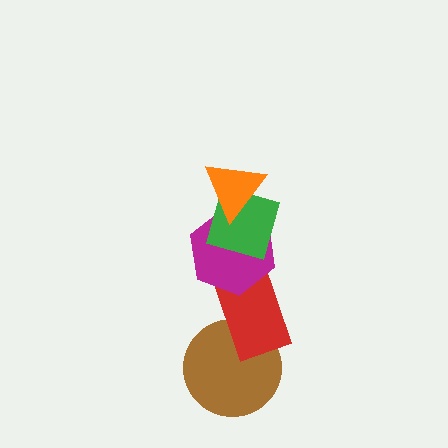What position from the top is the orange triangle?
The orange triangle is 1st from the top.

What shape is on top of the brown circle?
The red rectangle is on top of the brown circle.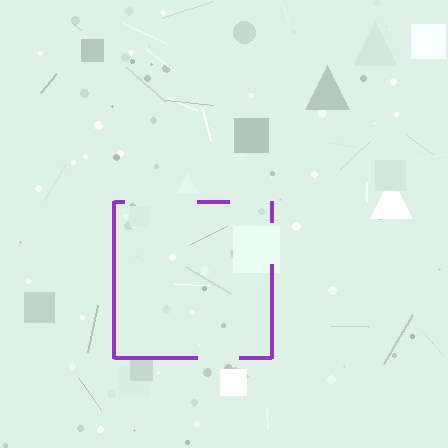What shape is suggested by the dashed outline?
The dashed outline suggests a square.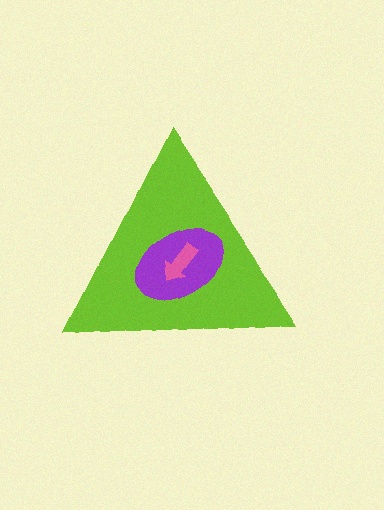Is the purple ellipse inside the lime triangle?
Yes.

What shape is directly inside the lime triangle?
The purple ellipse.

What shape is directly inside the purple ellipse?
The pink arrow.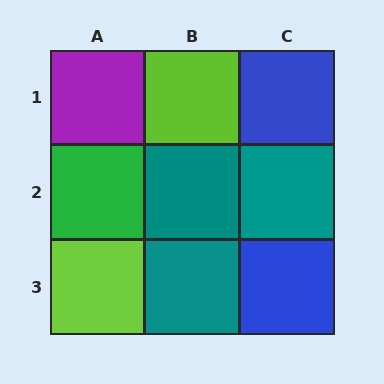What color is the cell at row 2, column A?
Green.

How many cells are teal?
3 cells are teal.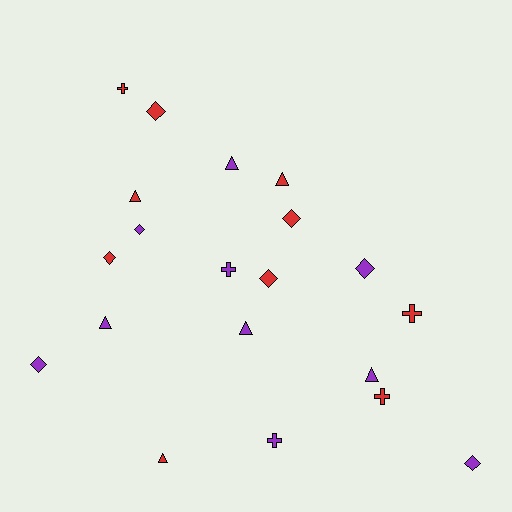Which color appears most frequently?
Red, with 10 objects.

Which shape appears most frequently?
Diamond, with 8 objects.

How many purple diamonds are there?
There are 4 purple diamonds.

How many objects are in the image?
There are 20 objects.